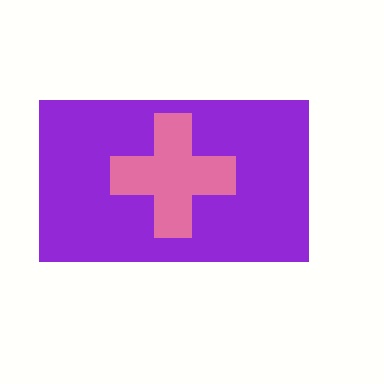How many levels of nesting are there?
2.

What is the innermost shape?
The pink cross.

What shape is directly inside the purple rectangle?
The pink cross.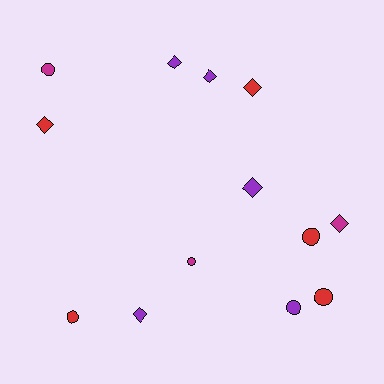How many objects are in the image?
There are 13 objects.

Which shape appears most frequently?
Diamond, with 7 objects.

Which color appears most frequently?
Red, with 5 objects.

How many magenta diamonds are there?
There is 1 magenta diamond.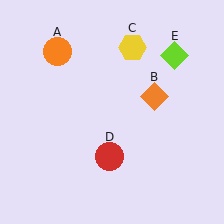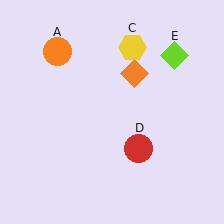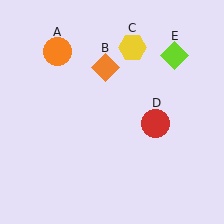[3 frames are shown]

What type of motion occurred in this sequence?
The orange diamond (object B), red circle (object D) rotated counterclockwise around the center of the scene.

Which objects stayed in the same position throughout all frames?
Orange circle (object A) and yellow hexagon (object C) and lime diamond (object E) remained stationary.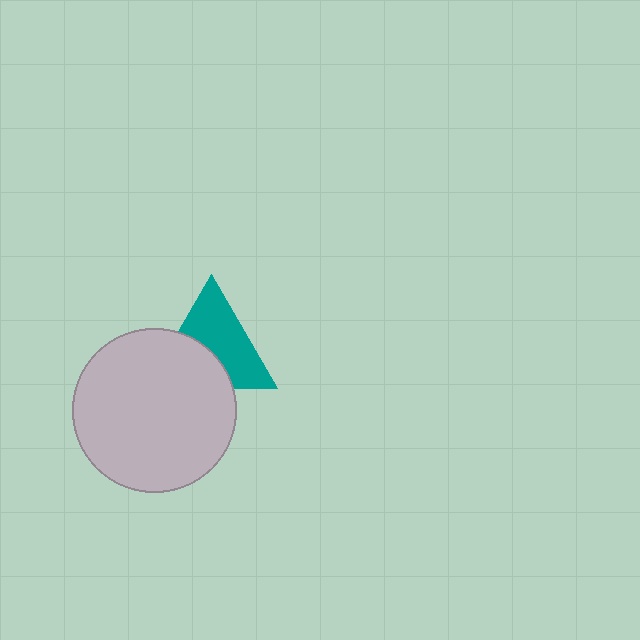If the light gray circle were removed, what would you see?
You would see the complete teal triangle.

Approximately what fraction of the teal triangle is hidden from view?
Roughly 41% of the teal triangle is hidden behind the light gray circle.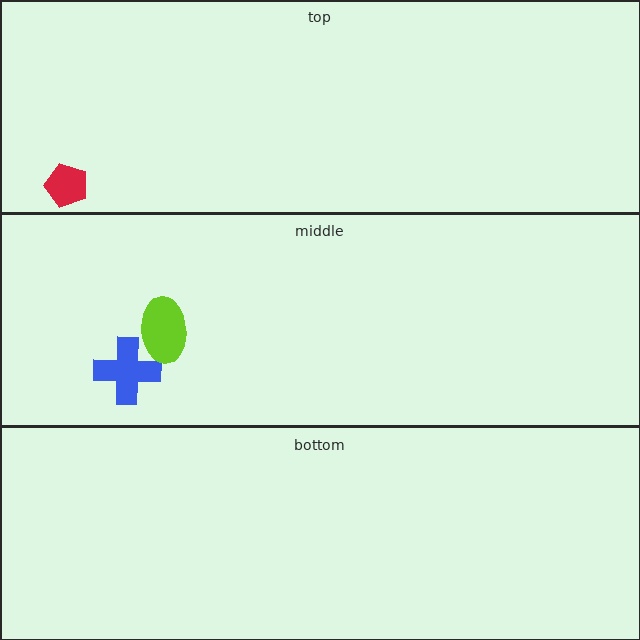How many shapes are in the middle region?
2.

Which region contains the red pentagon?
The top region.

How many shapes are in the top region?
1.